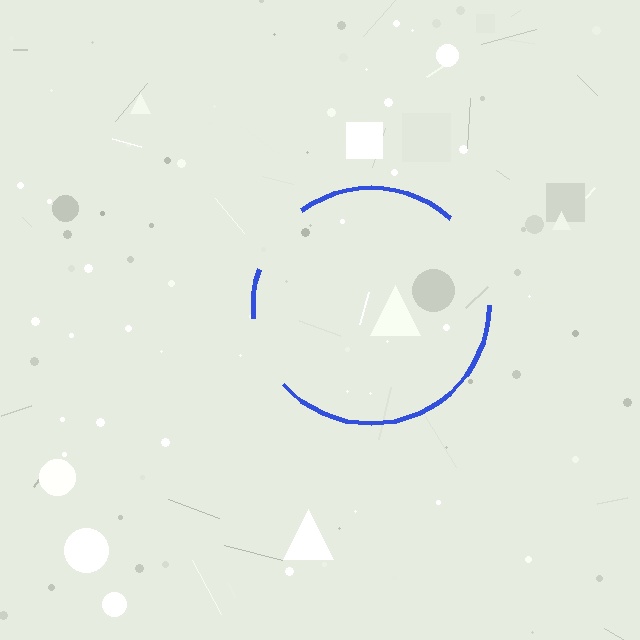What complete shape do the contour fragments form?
The contour fragments form a circle.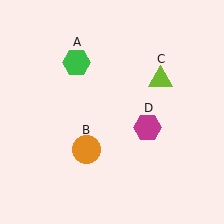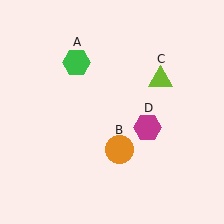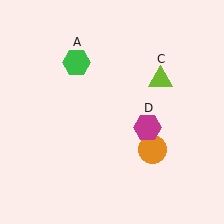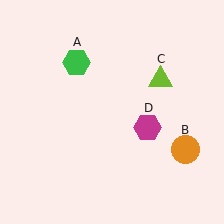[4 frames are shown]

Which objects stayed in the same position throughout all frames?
Green hexagon (object A) and lime triangle (object C) and magenta hexagon (object D) remained stationary.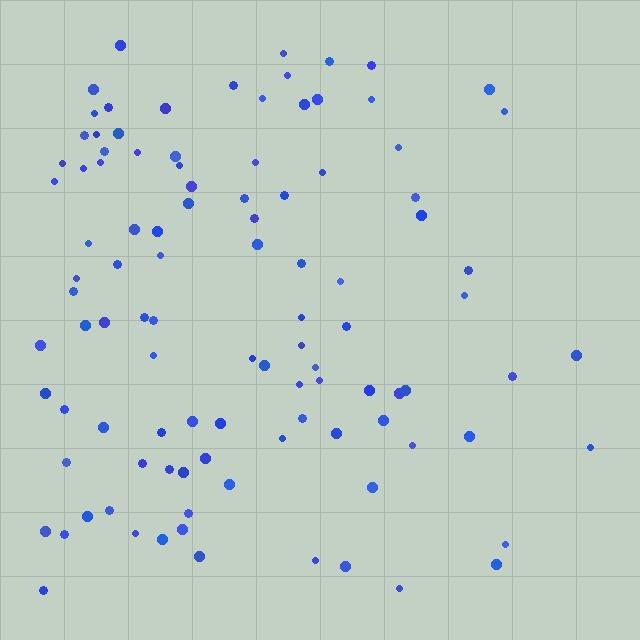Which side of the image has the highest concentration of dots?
The left.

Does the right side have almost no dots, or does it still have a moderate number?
Still a moderate number, just noticeably fewer than the left.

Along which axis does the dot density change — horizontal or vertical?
Horizontal.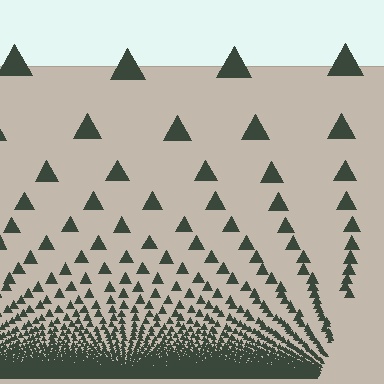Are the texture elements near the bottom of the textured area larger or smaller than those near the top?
Smaller. The gradient is inverted — elements near the bottom are smaller and denser.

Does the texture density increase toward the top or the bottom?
Density increases toward the bottom.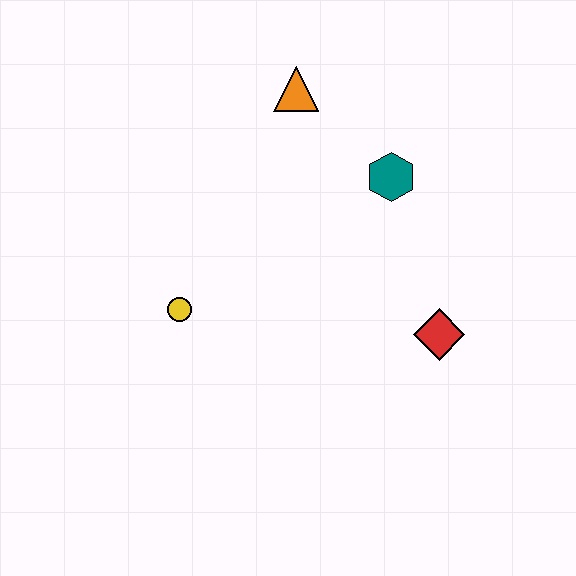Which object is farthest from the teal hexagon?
The yellow circle is farthest from the teal hexagon.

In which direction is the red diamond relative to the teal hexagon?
The red diamond is below the teal hexagon.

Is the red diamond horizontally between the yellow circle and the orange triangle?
No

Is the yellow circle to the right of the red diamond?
No